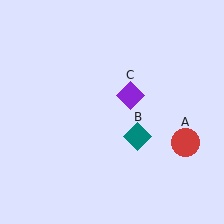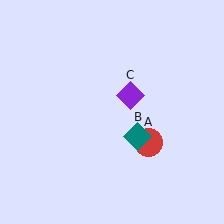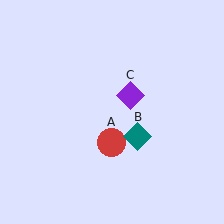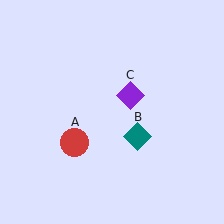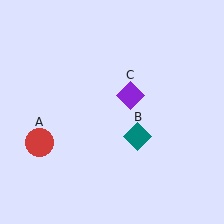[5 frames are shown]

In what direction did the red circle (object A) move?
The red circle (object A) moved left.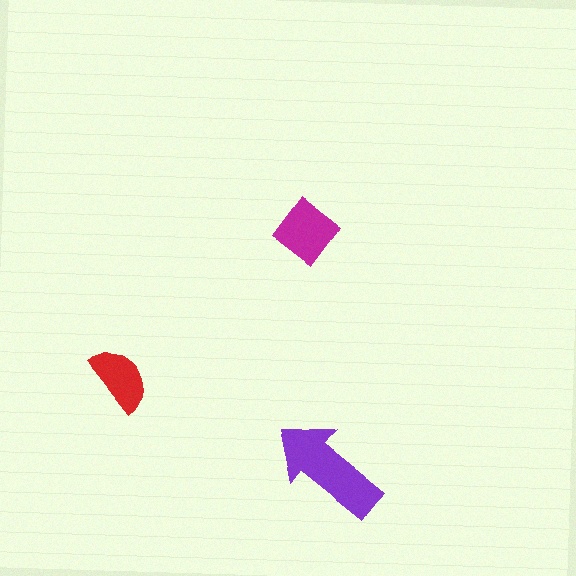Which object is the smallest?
The red semicircle.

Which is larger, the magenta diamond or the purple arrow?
The purple arrow.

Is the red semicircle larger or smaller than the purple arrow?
Smaller.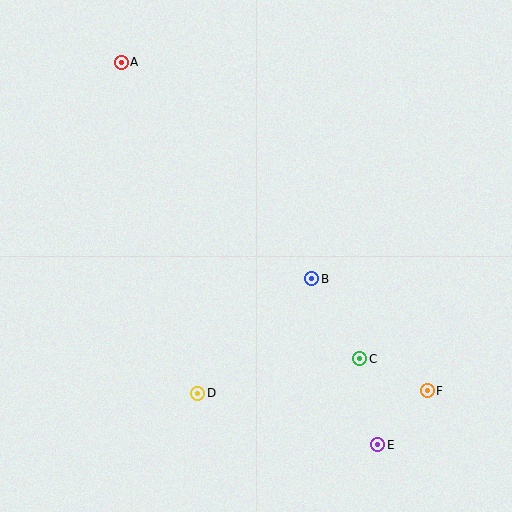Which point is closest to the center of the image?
Point B at (312, 279) is closest to the center.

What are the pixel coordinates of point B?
Point B is at (312, 279).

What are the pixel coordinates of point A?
Point A is at (121, 62).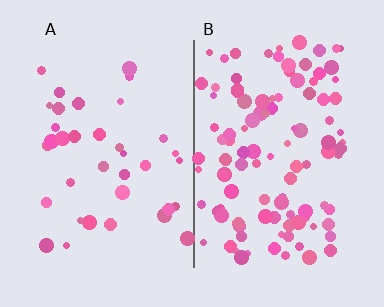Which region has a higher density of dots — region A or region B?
B (the right).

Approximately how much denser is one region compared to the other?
Approximately 3.1× — region B over region A.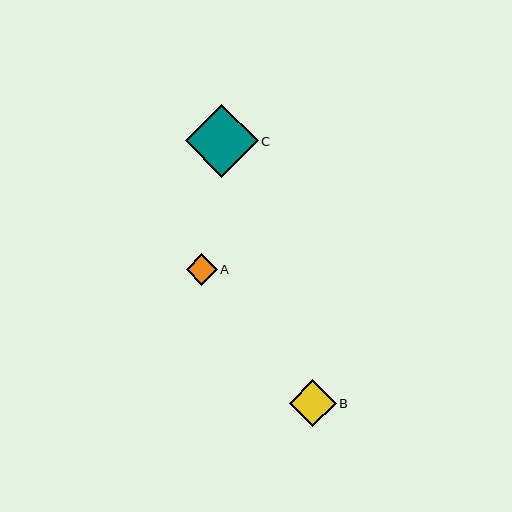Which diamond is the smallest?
Diamond A is the smallest with a size of approximately 31 pixels.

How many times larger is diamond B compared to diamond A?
Diamond B is approximately 1.5 times the size of diamond A.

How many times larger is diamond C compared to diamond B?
Diamond C is approximately 1.5 times the size of diamond B.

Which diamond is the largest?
Diamond C is the largest with a size of approximately 73 pixels.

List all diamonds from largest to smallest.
From largest to smallest: C, B, A.